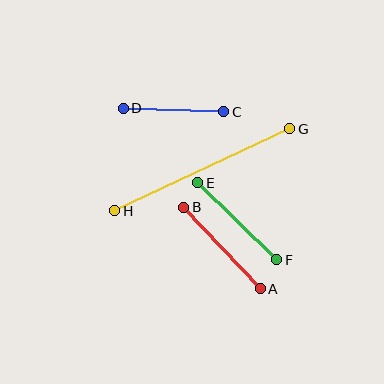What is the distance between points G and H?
The distance is approximately 193 pixels.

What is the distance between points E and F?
The distance is approximately 110 pixels.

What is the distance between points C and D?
The distance is approximately 100 pixels.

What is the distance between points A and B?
The distance is approximately 112 pixels.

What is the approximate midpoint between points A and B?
The midpoint is at approximately (222, 248) pixels.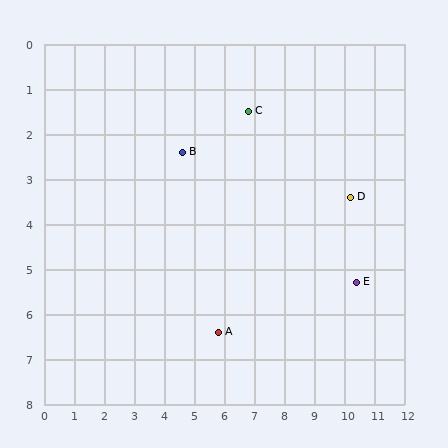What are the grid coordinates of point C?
Point C is at approximately (6.8, 1.5).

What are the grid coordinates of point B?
Point B is at approximately (4.6, 2.4).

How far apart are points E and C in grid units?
Points E and C are about 5.2 grid units apart.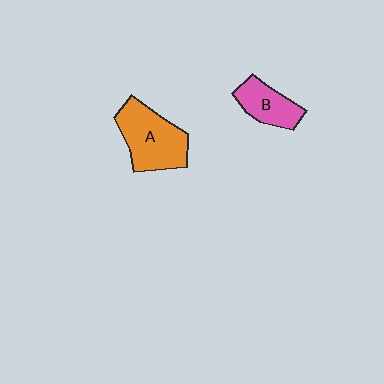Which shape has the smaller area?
Shape B (pink).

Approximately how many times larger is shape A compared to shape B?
Approximately 1.6 times.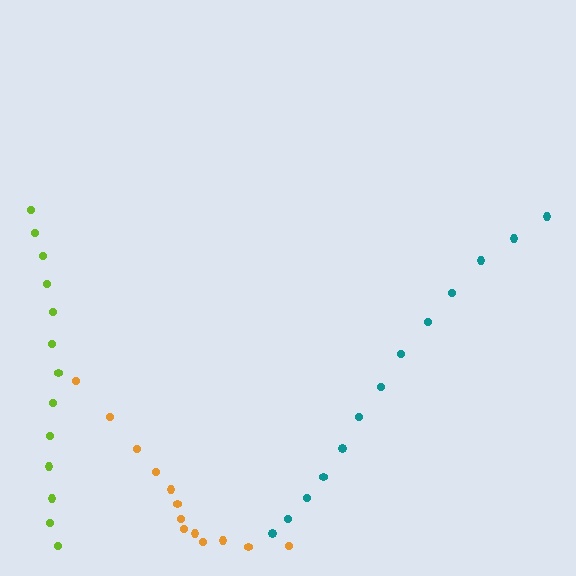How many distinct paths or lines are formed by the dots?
There are 3 distinct paths.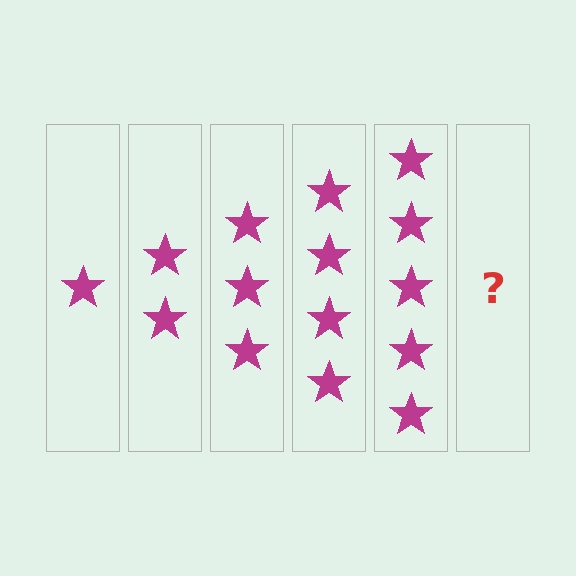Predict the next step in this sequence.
The next step is 6 stars.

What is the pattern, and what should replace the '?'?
The pattern is that each step adds one more star. The '?' should be 6 stars.